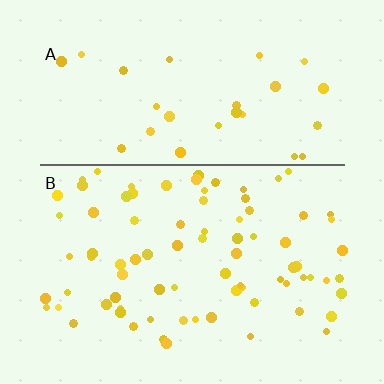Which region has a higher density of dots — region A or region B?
B (the bottom).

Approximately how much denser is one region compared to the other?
Approximately 2.7× — region B over region A.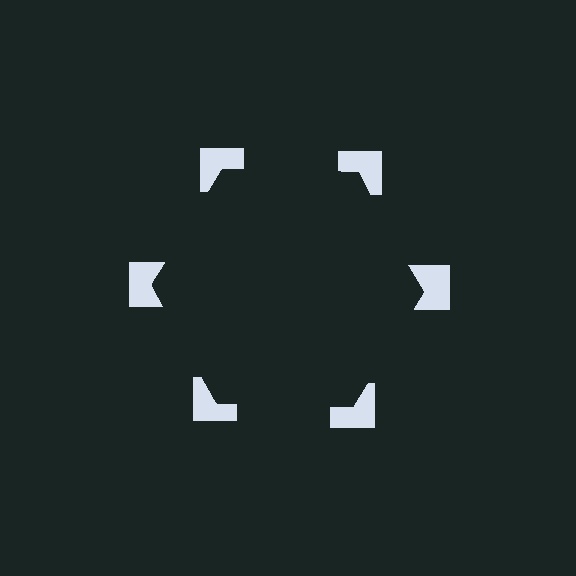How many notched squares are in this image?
There are 6 — one at each vertex of the illusory hexagon.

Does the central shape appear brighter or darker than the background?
It typically appears slightly darker than the background, even though no actual brightness change is drawn.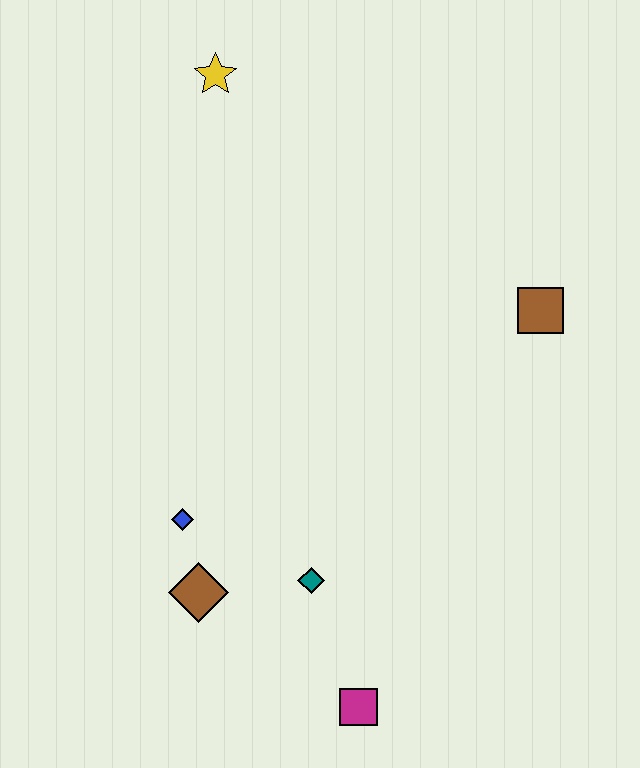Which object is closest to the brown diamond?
The blue diamond is closest to the brown diamond.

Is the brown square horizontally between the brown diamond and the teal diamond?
No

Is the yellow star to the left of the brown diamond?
No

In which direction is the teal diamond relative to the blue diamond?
The teal diamond is to the right of the blue diamond.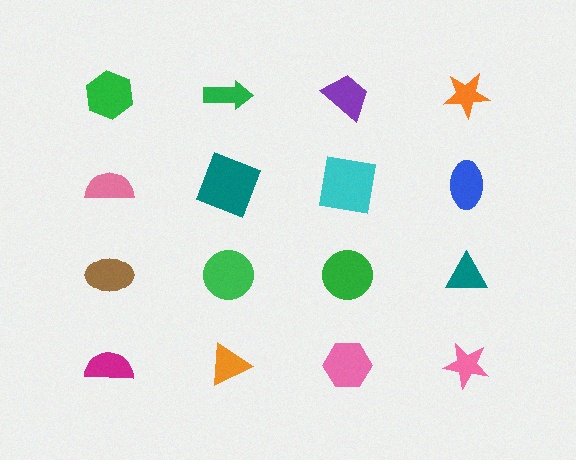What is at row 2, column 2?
A teal square.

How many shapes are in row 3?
4 shapes.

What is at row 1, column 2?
A green arrow.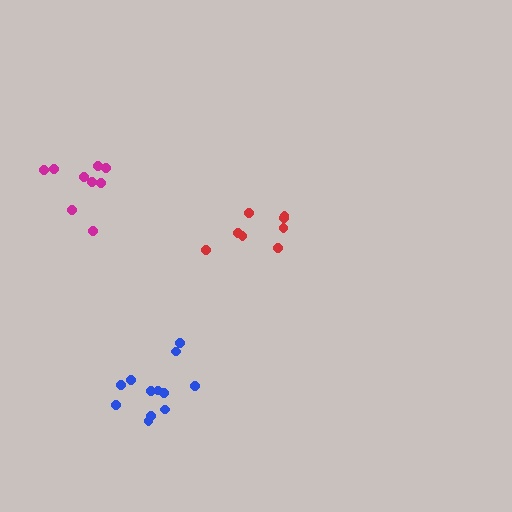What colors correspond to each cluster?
The clusters are colored: red, blue, magenta.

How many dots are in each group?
Group 1: 8 dots, Group 2: 12 dots, Group 3: 9 dots (29 total).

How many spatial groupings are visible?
There are 3 spatial groupings.